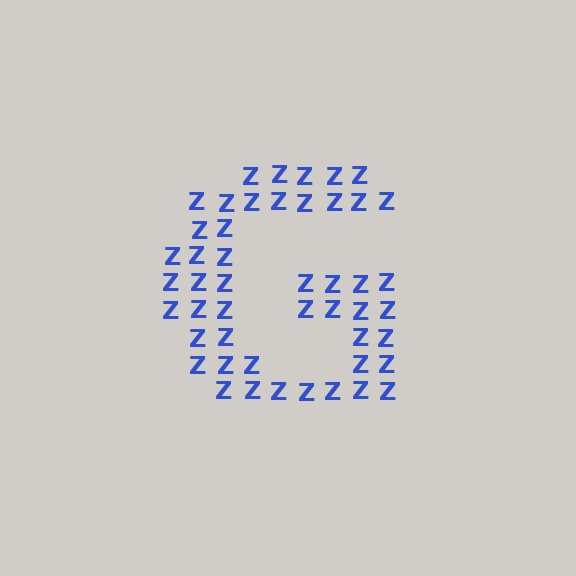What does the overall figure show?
The overall figure shows the letter G.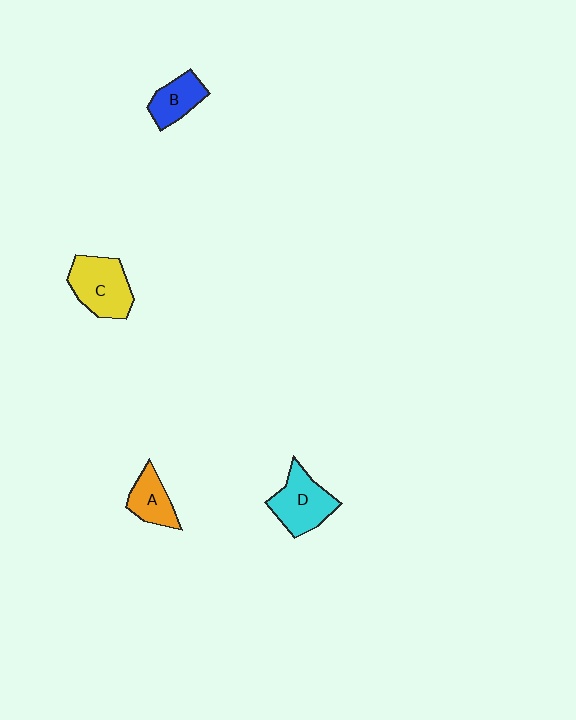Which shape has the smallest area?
Shape A (orange).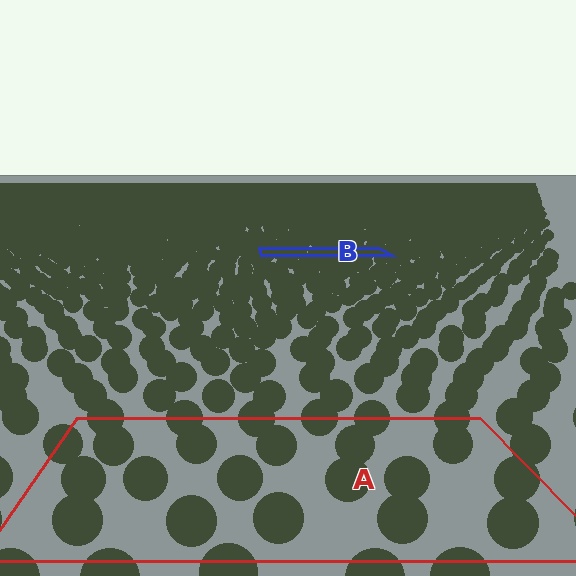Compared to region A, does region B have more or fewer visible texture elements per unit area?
Region B has more texture elements per unit area — they are packed more densely because it is farther away.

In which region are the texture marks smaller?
The texture marks are smaller in region B, because it is farther away.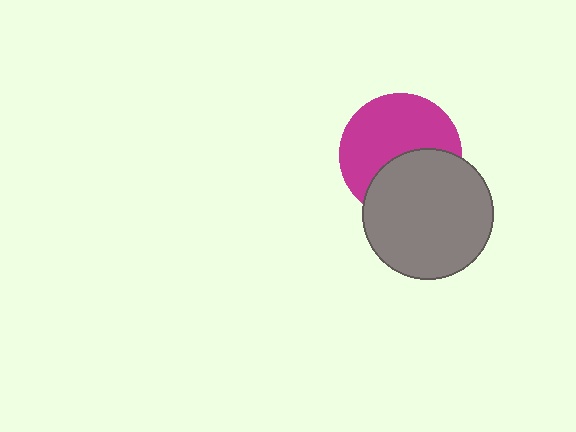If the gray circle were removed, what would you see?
You would see the complete magenta circle.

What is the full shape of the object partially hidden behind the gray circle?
The partially hidden object is a magenta circle.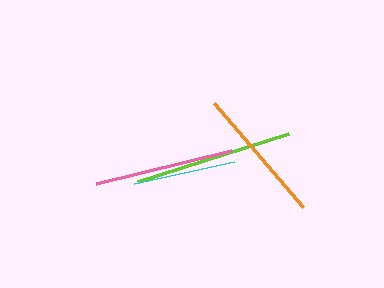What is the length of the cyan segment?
The cyan segment is approximately 102 pixels long.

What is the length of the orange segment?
The orange segment is approximately 137 pixels long.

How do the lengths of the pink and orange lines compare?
The pink and orange lines are approximately the same length.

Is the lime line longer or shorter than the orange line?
The lime line is longer than the orange line.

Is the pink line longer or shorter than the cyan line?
The pink line is longer than the cyan line.